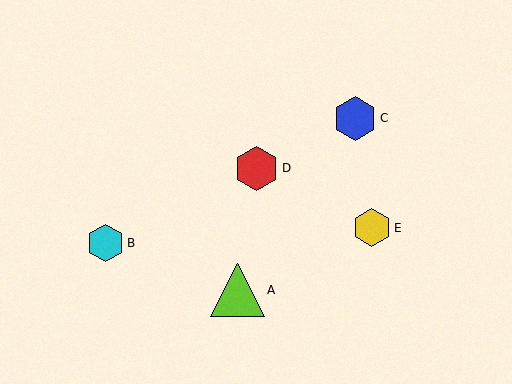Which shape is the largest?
The lime triangle (labeled A) is the largest.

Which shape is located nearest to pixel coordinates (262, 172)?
The red hexagon (labeled D) at (256, 168) is nearest to that location.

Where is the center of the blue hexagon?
The center of the blue hexagon is at (355, 118).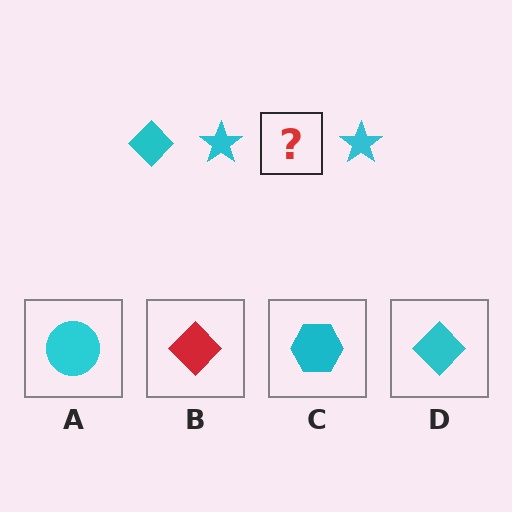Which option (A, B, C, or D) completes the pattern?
D.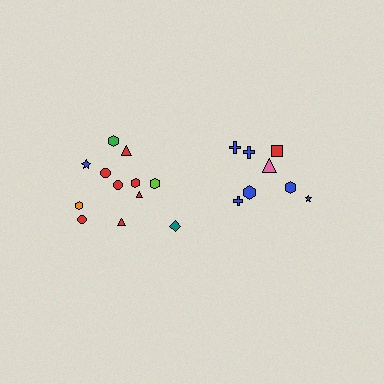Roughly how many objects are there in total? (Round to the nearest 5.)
Roughly 20 objects in total.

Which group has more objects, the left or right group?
The left group.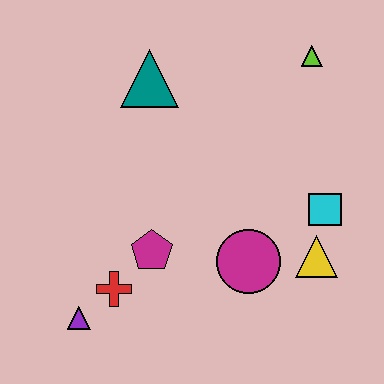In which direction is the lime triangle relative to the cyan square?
The lime triangle is above the cyan square.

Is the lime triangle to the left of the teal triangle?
No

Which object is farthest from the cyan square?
The purple triangle is farthest from the cyan square.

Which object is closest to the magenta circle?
The yellow triangle is closest to the magenta circle.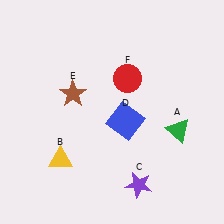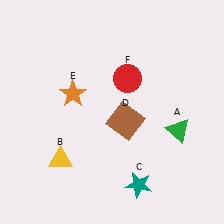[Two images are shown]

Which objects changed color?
C changed from purple to teal. D changed from blue to brown. E changed from brown to orange.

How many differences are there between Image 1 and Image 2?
There are 3 differences between the two images.